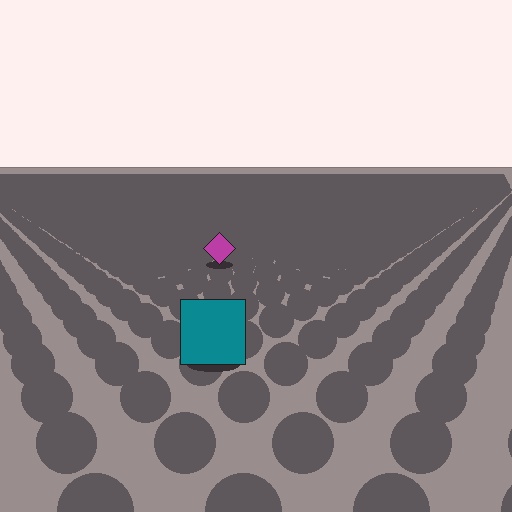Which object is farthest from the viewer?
The magenta diamond is farthest from the viewer. It appears smaller and the ground texture around it is denser.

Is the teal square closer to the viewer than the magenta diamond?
Yes. The teal square is closer — you can tell from the texture gradient: the ground texture is coarser near it.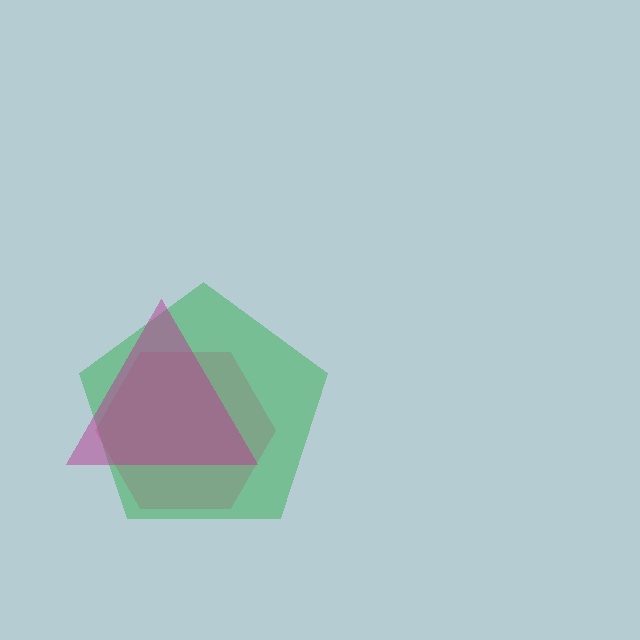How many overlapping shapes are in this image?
There are 3 overlapping shapes in the image.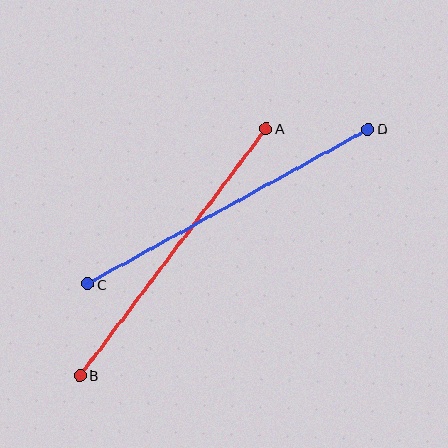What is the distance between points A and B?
The distance is approximately 309 pixels.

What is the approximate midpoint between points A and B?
The midpoint is at approximately (173, 252) pixels.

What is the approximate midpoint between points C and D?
The midpoint is at approximately (228, 207) pixels.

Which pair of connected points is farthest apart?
Points C and D are farthest apart.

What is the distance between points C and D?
The distance is approximately 321 pixels.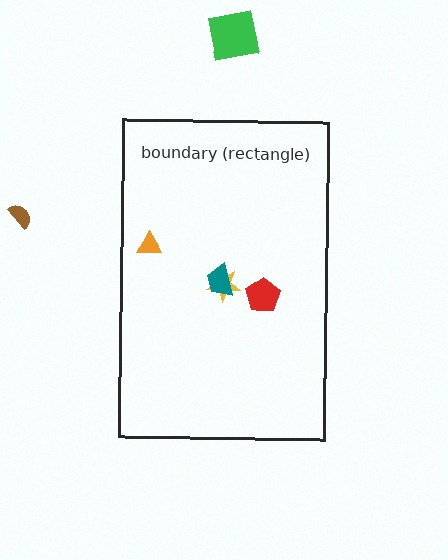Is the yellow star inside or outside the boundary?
Inside.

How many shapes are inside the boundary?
4 inside, 2 outside.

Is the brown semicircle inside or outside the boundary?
Outside.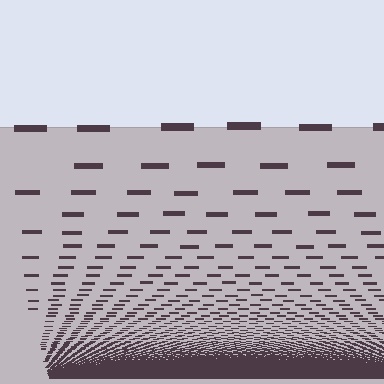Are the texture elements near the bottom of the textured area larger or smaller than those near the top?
Smaller. The gradient is inverted — elements near the bottom are smaller and denser.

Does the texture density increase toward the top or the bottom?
Density increases toward the bottom.